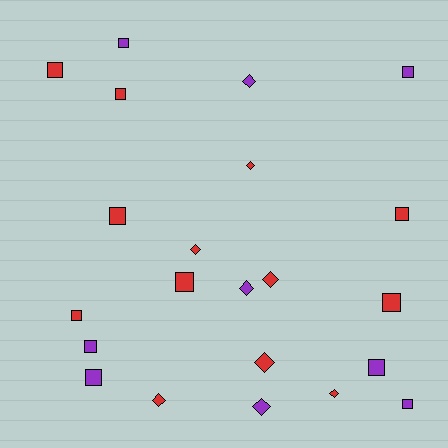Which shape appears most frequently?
Square, with 13 objects.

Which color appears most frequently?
Red, with 13 objects.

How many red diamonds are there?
There are 6 red diamonds.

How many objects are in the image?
There are 22 objects.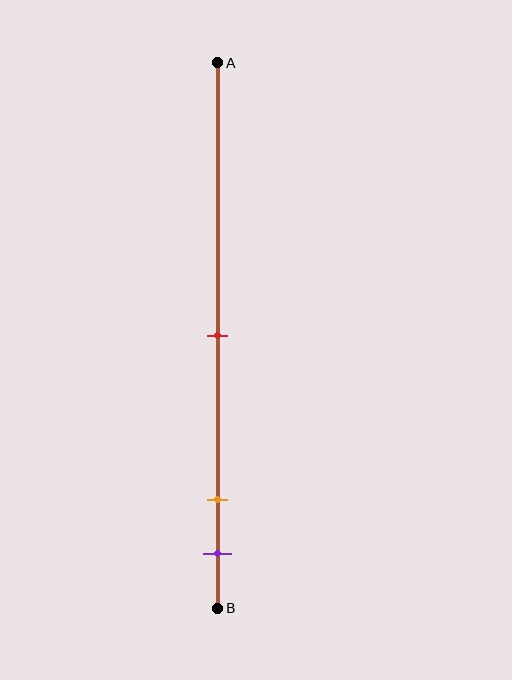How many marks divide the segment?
There are 3 marks dividing the segment.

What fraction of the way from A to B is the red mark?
The red mark is approximately 50% (0.5) of the way from A to B.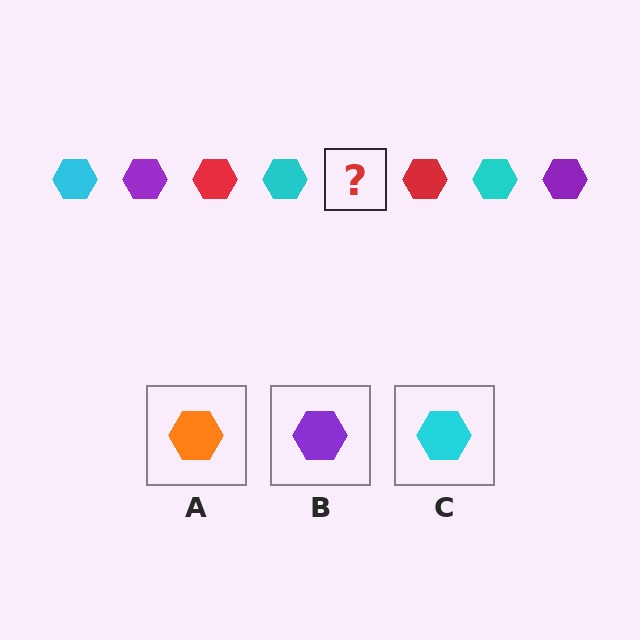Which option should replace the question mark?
Option B.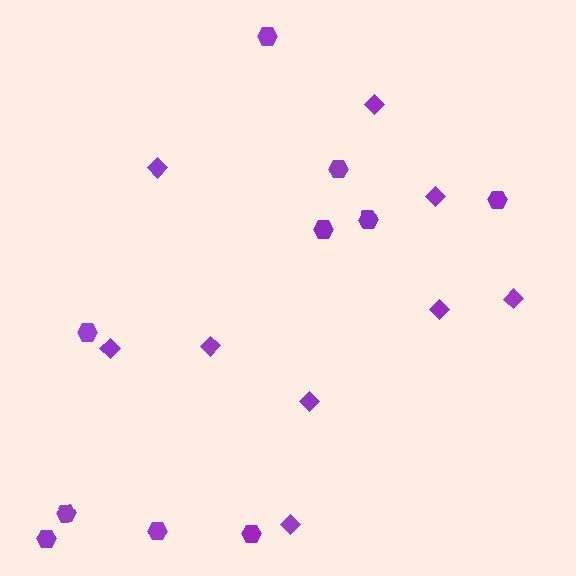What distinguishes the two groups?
There are 2 groups: one group of hexagons (10) and one group of diamonds (9).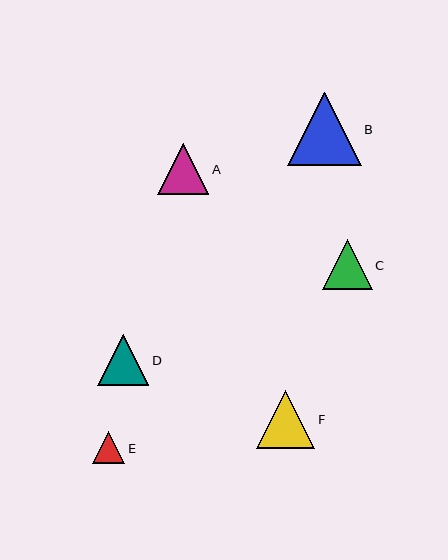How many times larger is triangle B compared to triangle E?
Triangle B is approximately 2.3 times the size of triangle E.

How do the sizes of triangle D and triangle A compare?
Triangle D and triangle A are approximately the same size.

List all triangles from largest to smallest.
From largest to smallest: B, F, D, A, C, E.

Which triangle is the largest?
Triangle B is the largest with a size of approximately 73 pixels.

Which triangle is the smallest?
Triangle E is the smallest with a size of approximately 32 pixels.